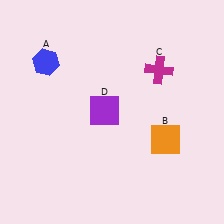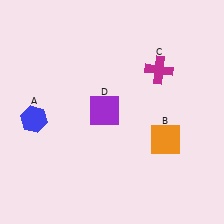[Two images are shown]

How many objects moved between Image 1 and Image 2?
1 object moved between the two images.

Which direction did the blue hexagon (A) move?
The blue hexagon (A) moved down.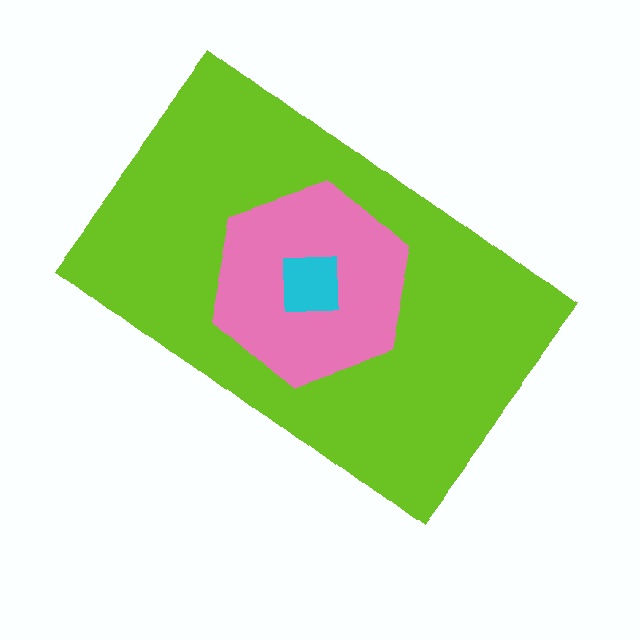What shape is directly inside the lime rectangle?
The pink hexagon.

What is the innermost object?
The cyan square.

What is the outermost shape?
The lime rectangle.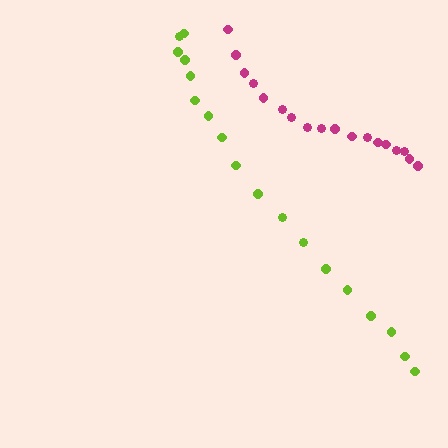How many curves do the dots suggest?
There are 2 distinct paths.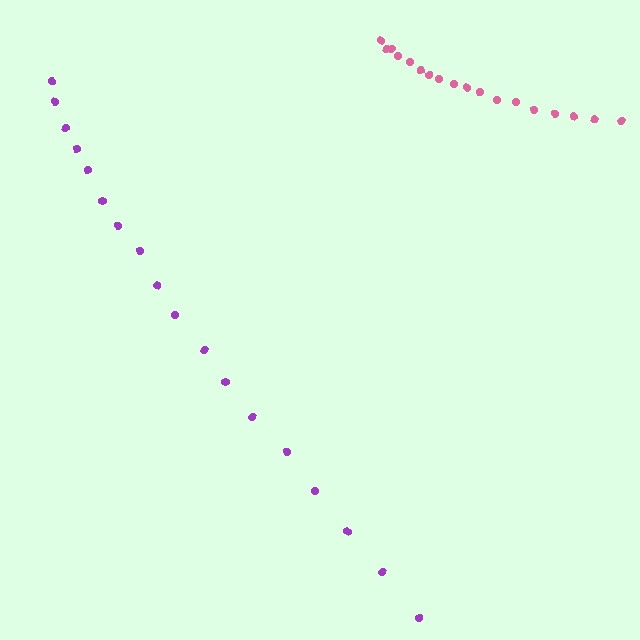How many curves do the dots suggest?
There are 2 distinct paths.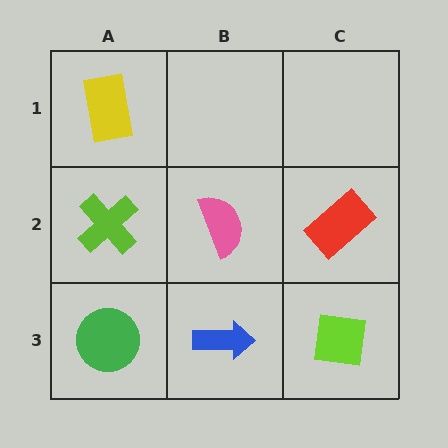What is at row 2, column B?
A pink semicircle.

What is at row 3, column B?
A blue arrow.